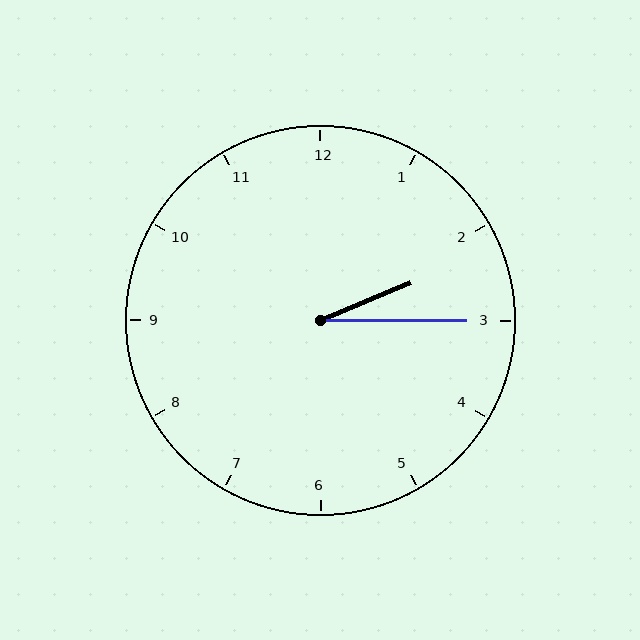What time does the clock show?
2:15.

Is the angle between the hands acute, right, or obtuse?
It is acute.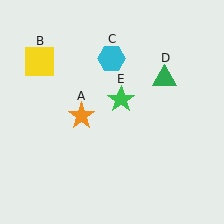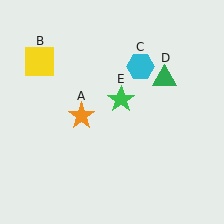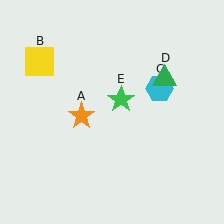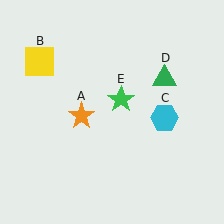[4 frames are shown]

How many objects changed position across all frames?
1 object changed position: cyan hexagon (object C).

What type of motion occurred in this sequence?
The cyan hexagon (object C) rotated clockwise around the center of the scene.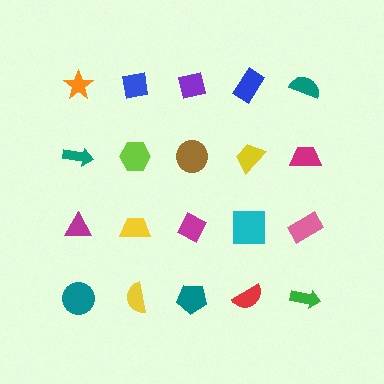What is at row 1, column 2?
A blue square.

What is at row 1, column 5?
A teal semicircle.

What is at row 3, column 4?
A cyan square.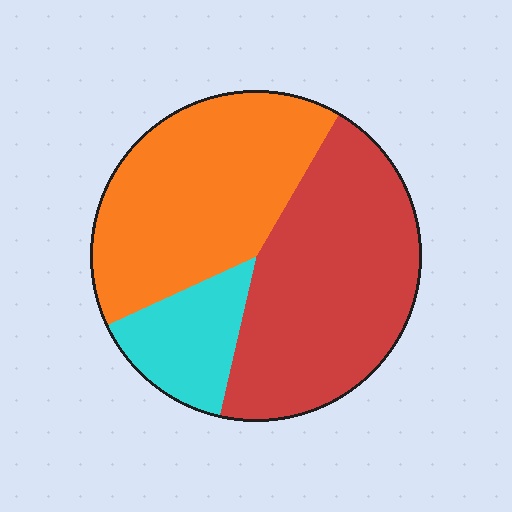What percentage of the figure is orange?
Orange takes up between a quarter and a half of the figure.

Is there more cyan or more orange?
Orange.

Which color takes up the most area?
Red, at roughly 45%.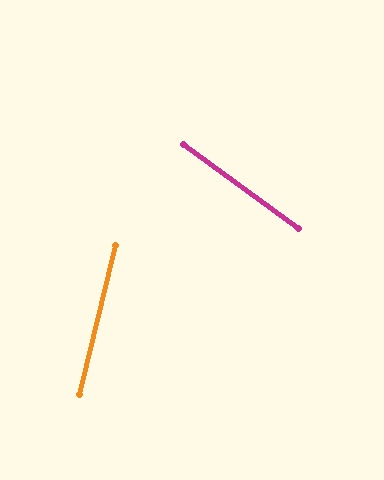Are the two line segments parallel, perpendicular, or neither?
Neither parallel nor perpendicular — they differ by about 68°.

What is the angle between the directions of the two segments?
Approximately 68 degrees.